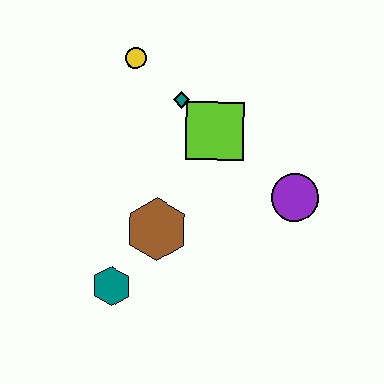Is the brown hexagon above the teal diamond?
No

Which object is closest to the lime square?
The teal diamond is closest to the lime square.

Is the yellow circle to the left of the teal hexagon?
No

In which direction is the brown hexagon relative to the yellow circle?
The brown hexagon is below the yellow circle.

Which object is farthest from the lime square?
The teal hexagon is farthest from the lime square.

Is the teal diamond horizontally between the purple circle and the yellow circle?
Yes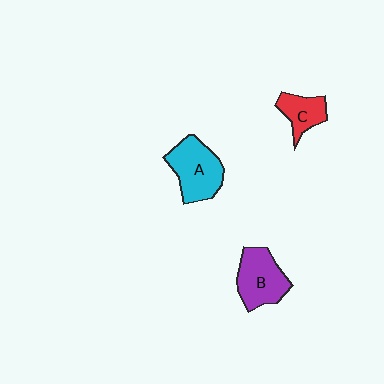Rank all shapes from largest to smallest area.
From largest to smallest: A (cyan), B (purple), C (red).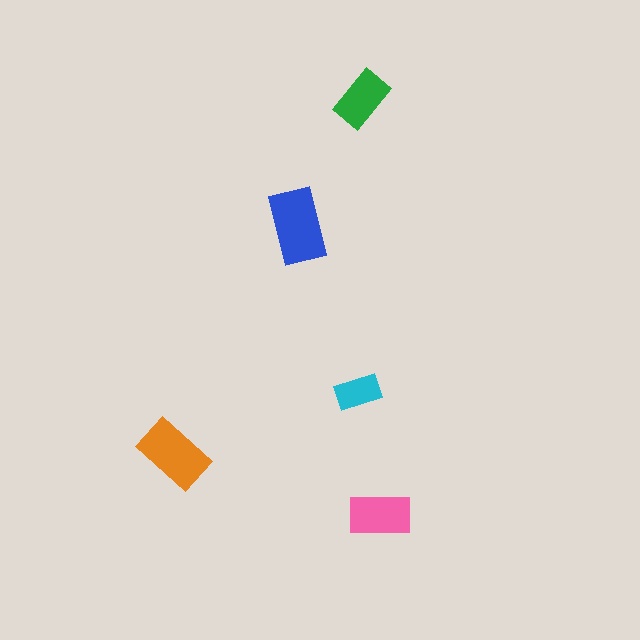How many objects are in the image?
There are 5 objects in the image.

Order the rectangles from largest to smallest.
the blue one, the orange one, the pink one, the green one, the cyan one.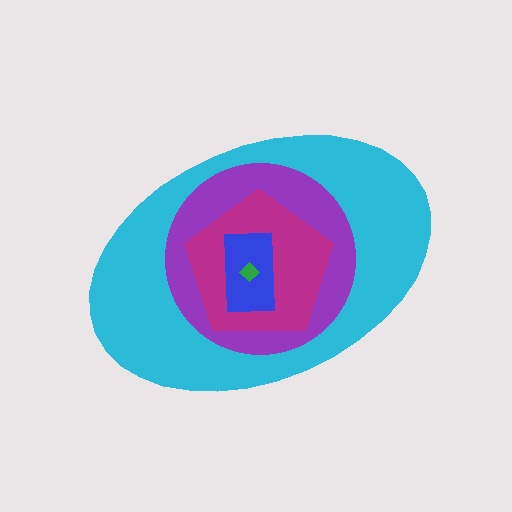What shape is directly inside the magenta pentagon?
The blue rectangle.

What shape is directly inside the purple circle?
The magenta pentagon.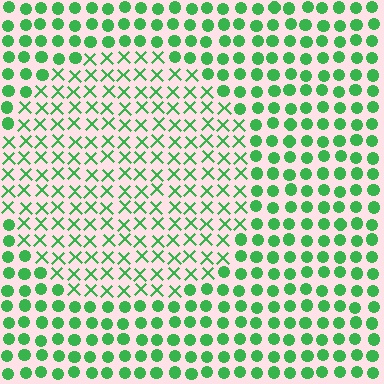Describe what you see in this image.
The image is filled with small green elements arranged in a uniform grid. A circle-shaped region contains X marks, while the surrounding area contains circles. The boundary is defined purely by the change in element shape.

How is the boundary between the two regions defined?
The boundary is defined by a change in element shape: X marks inside vs. circles outside. All elements share the same color and spacing.